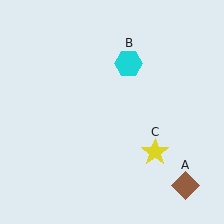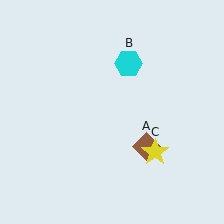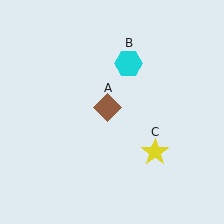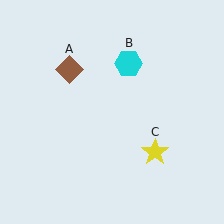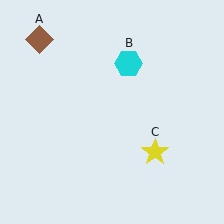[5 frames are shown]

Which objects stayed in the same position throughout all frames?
Cyan hexagon (object B) and yellow star (object C) remained stationary.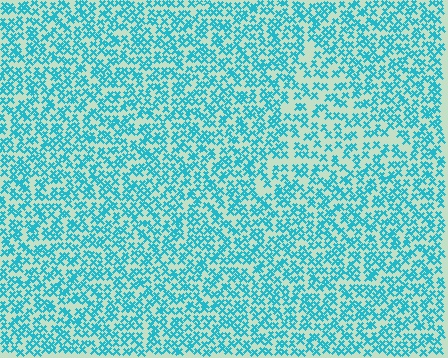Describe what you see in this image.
The image contains small cyan elements arranged at two different densities. A triangle-shaped region is visible where the elements are less densely packed than the surrounding area.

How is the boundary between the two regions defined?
The boundary is defined by a change in element density (approximately 1.5x ratio). All elements are the same color, size, and shape.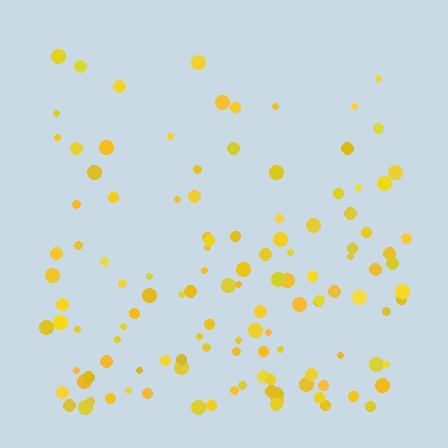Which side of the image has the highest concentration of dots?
The bottom.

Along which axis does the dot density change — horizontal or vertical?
Vertical.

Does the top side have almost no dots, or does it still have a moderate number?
Still a moderate number, just noticeably fewer than the bottom.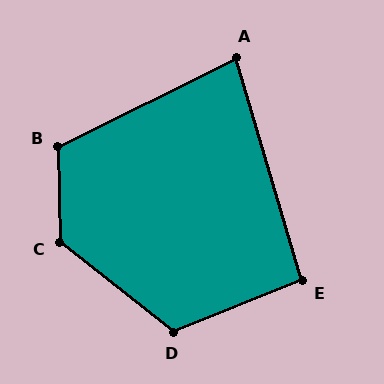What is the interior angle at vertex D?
Approximately 120 degrees (obtuse).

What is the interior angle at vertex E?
Approximately 96 degrees (obtuse).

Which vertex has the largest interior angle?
C, at approximately 129 degrees.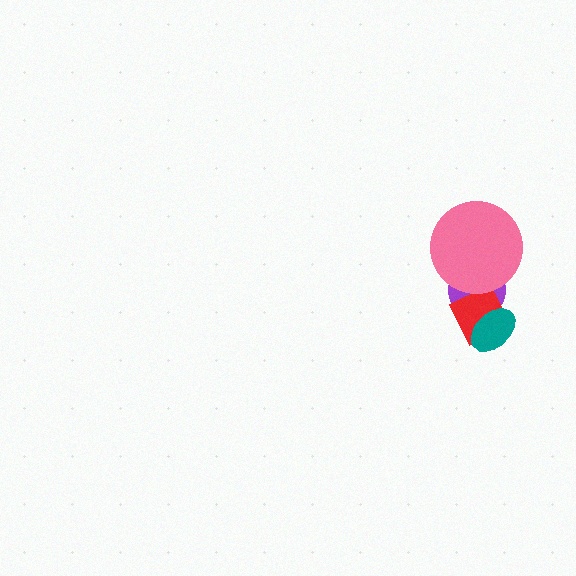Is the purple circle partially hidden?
Yes, it is partially covered by another shape.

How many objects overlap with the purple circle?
3 objects overlap with the purple circle.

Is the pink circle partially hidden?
No, no other shape covers it.